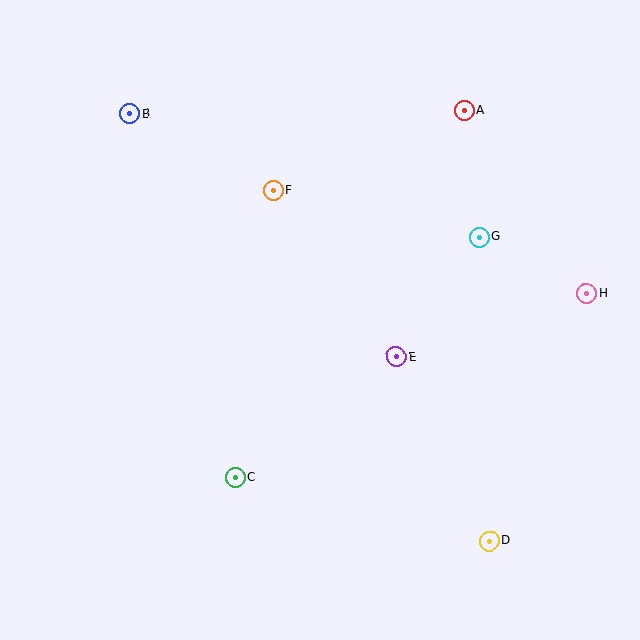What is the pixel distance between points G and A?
The distance between G and A is 128 pixels.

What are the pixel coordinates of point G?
Point G is at (479, 237).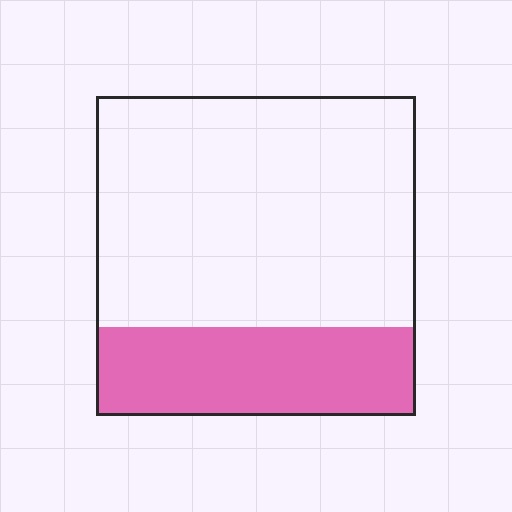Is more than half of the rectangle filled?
No.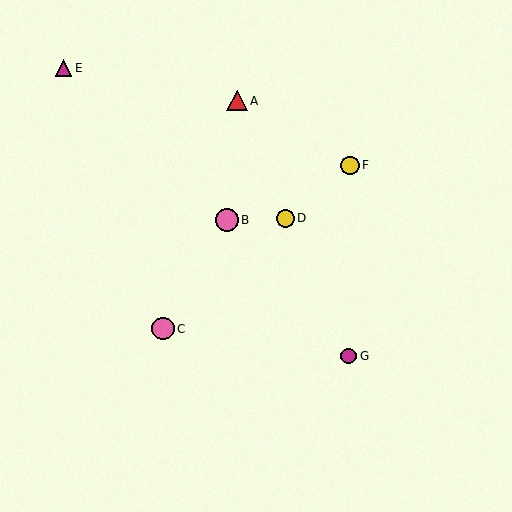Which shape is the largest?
The pink circle (labeled B) is the largest.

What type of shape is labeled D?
Shape D is a yellow circle.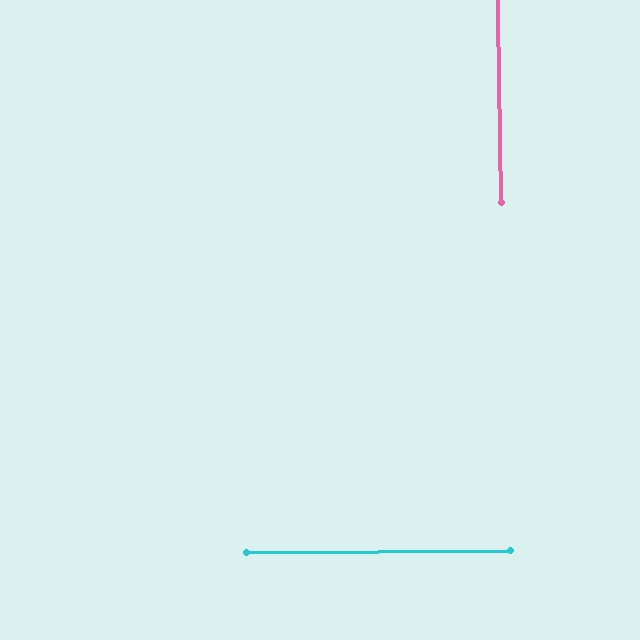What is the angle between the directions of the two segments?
Approximately 89 degrees.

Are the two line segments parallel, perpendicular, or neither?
Perpendicular — they meet at approximately 89°.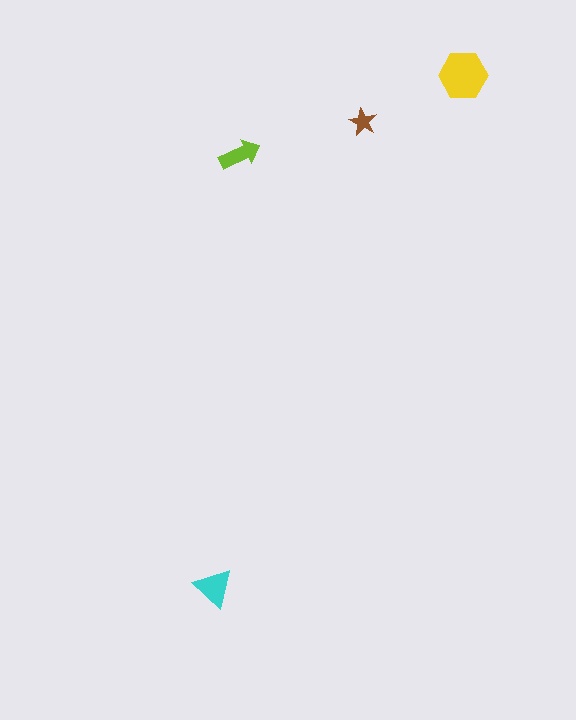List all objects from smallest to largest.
The brown star, the lime arrow, the cyan triangle, the yellow hexagon.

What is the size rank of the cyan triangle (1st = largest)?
2nd.